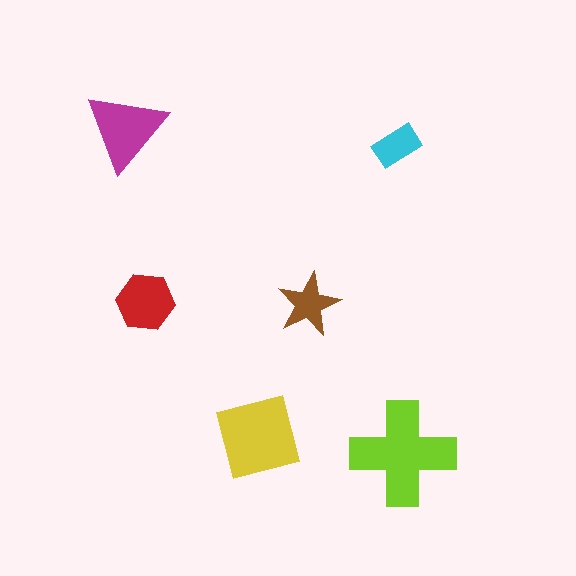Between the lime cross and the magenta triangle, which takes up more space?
The lime cross.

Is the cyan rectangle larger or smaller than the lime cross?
Smaller.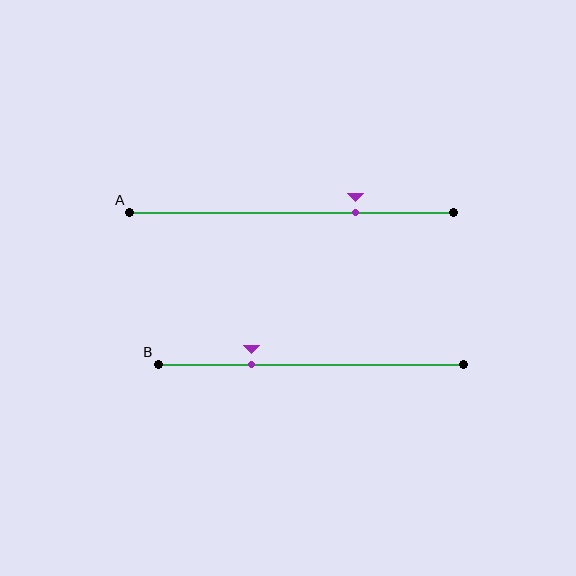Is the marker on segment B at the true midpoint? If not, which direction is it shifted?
No, the marker on segment B is shifted to the left by about 19% of the segment length.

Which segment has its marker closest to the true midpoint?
Segment B has its marker closest to the true midpoint.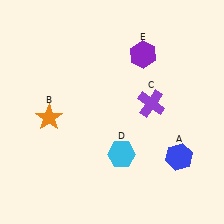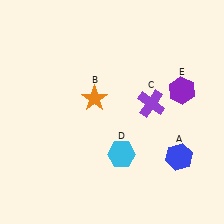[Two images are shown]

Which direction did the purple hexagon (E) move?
The purple hexagon (E) moved right.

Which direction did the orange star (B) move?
The orange star (B) moved right.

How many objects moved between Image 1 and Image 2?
2 objects moved between the two images.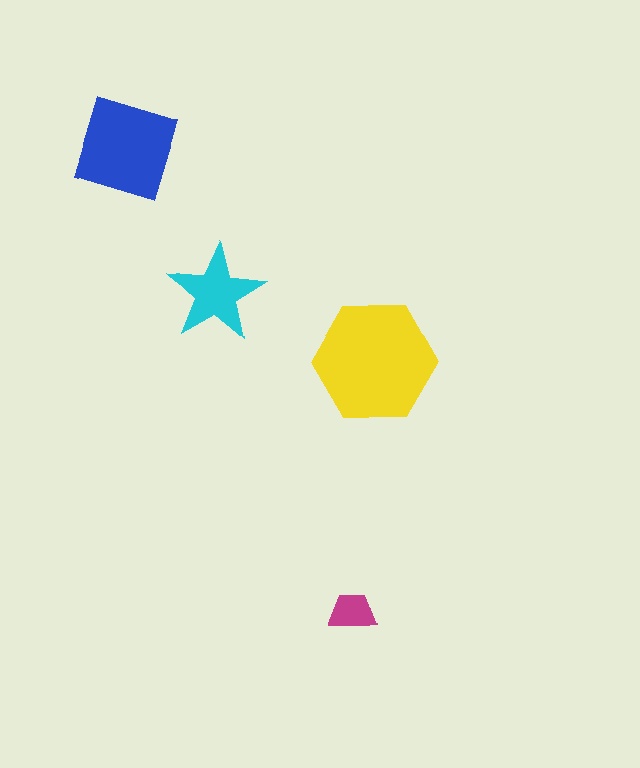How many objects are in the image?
There are 4 objects in the image.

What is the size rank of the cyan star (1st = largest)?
3rd.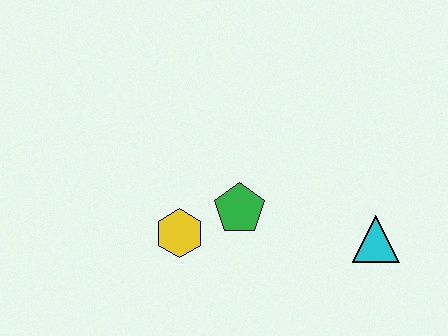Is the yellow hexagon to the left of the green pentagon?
Yes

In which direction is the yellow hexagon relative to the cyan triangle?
The yellow hexagon is to the left of the cyan triangle.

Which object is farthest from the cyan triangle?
The yellow hexagon is farthest from the cyan triangle.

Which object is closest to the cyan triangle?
The green pentagon is closest to the cyan triangle.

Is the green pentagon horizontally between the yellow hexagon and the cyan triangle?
Yes